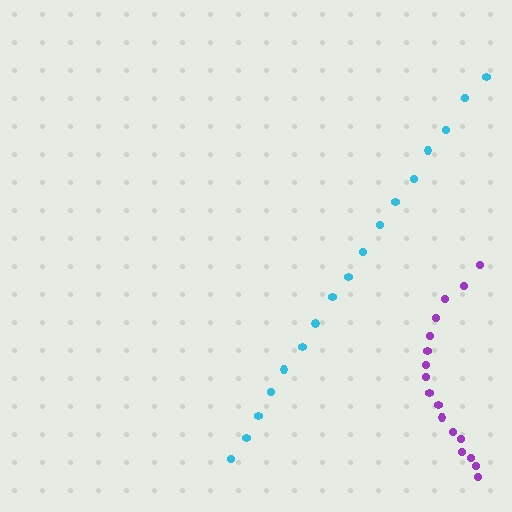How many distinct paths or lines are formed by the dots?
There are 2 distinct paths.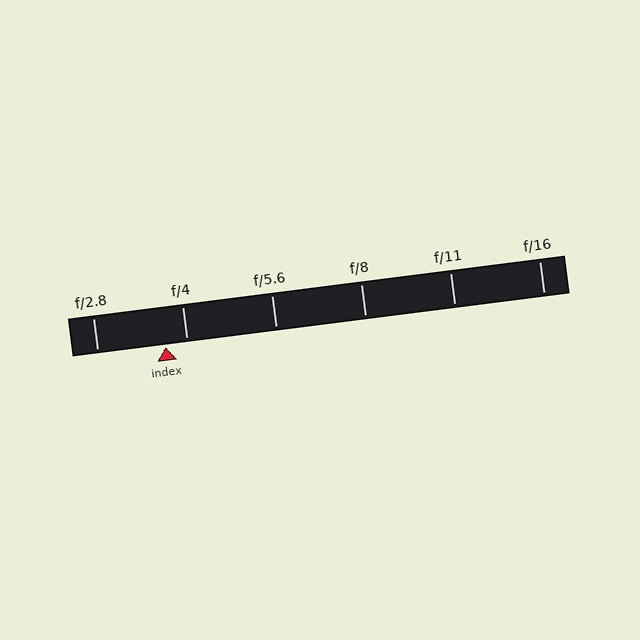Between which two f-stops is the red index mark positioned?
The index mark is between f/2.8 and f/4.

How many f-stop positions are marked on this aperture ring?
There are 6 f-stop positions marked.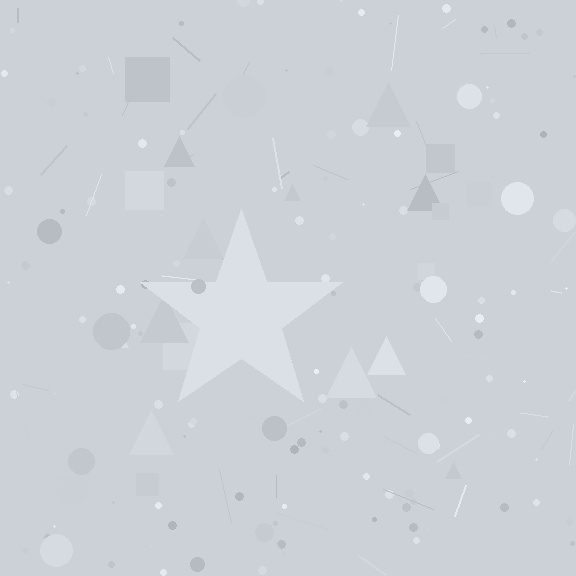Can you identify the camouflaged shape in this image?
The camouflaged shape is a star.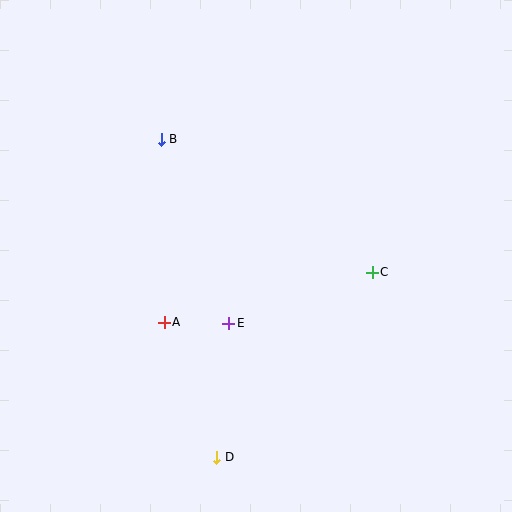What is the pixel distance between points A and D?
The distance between A and D is 145 pixels.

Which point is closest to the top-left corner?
Point B is closest to the top-left corner.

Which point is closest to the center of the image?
Point E at (229, 323) is closest to the center.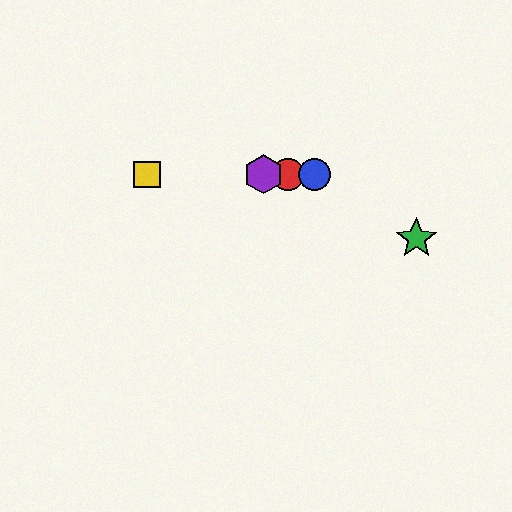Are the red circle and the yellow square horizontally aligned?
Yes, both are at y≈174.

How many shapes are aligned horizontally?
4 shapes (the red circle, the blue circle, the yellow square, the purple hexagon) are aligned horizontally.